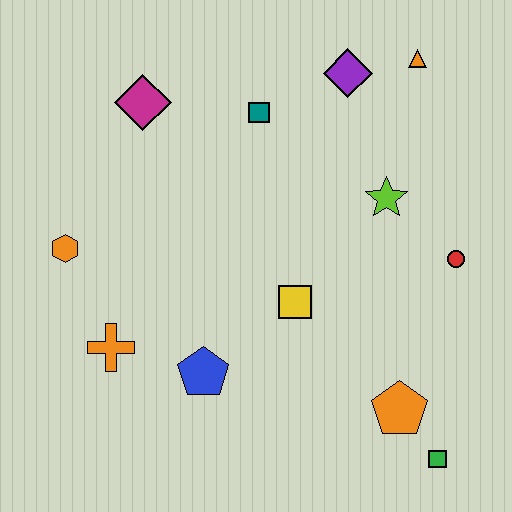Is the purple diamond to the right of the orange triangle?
No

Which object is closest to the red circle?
The lime star is closest to the red circle.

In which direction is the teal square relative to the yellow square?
The teal square is above the yellow square.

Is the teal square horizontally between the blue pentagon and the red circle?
Yes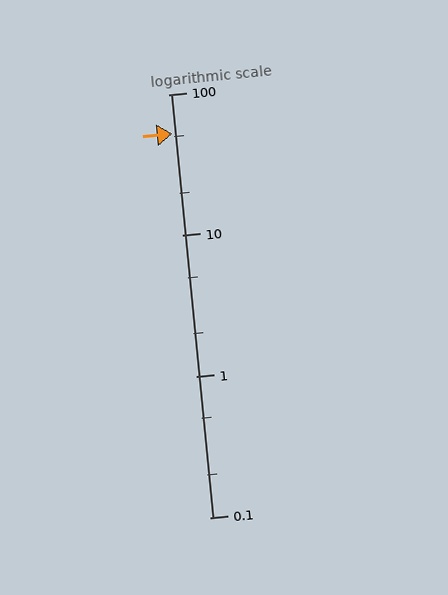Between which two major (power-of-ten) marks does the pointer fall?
The pointer is between 10 and 100.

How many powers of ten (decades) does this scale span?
The scale spans 3 decades, from 0.1 to 100.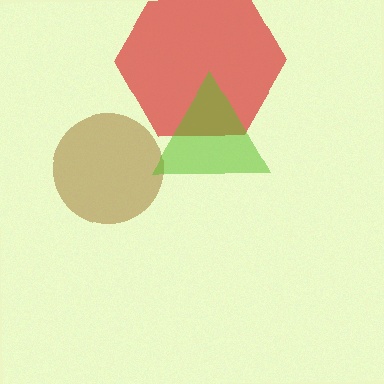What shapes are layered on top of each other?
The layered shapes are: a brown circle, a red hexagon, a lime triangle.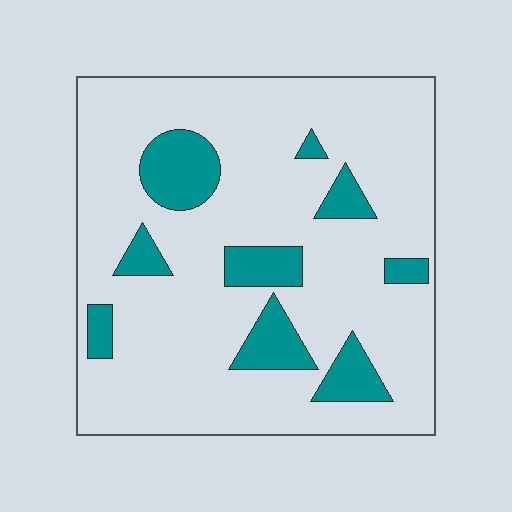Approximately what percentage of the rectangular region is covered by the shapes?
Approximately 15%.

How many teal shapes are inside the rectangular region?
9.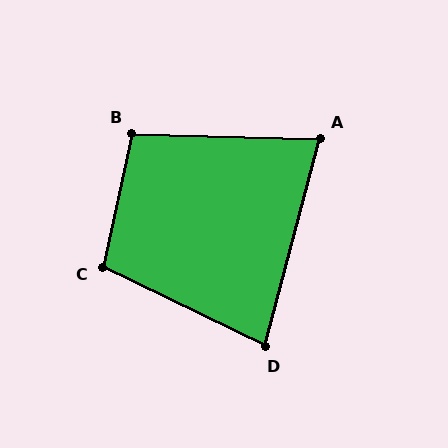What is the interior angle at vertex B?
Approximately 101 degrees (obtuse).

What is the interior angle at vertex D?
Approximately 79 degrees (acute).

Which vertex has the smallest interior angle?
A, at approximately 77 degrees.